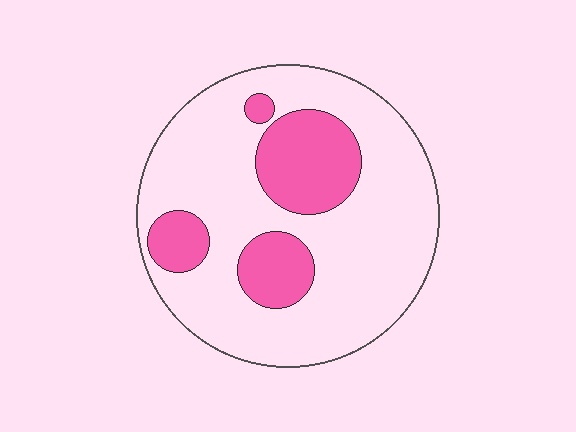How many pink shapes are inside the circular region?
4.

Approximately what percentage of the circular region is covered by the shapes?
Approximately 25%.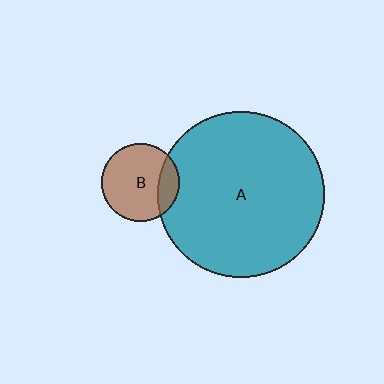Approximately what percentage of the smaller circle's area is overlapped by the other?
Approximately 20%.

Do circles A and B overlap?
Yes.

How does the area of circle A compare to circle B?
Approximately 4.5 times.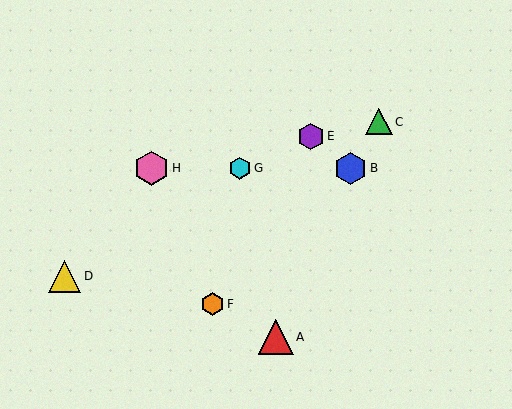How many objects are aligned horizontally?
3 objects (B, G, H) are aligned horizontally.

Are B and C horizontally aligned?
No, B is at y≈168 and C is at y≈122.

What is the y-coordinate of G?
Object G is at y≈168.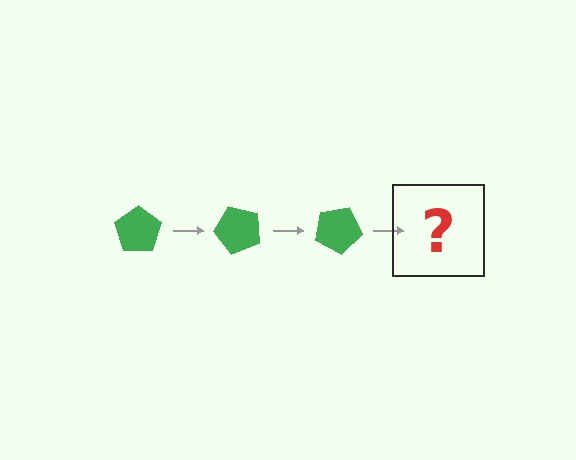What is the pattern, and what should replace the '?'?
The pattern is that the pentagon rotates 50 degrees each step. The '?' should be a green pentagon rotated 150 degrees.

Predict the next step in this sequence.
The next step is a green pentagon rotated 150 degrees.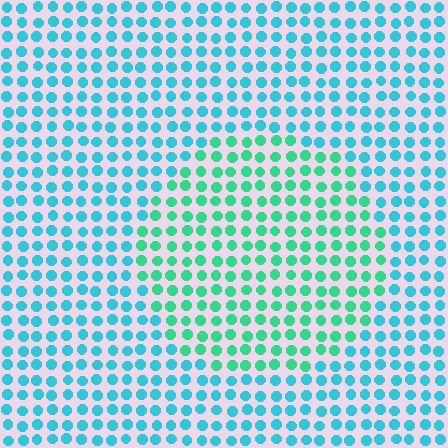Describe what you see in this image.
The image is filled with small cyan elements in a uniform arrangement. A circle-shaped region is visible where the elements are tinted to a slightly different hue, forming a subtle color boundary.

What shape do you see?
I see a circle.